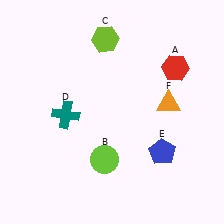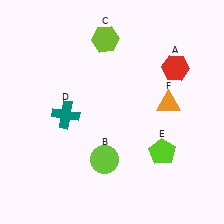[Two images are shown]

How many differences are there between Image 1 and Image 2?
There is 1 difference between the two images.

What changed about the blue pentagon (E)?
In Image 1, E is blue. In Image 2, it changed to lime.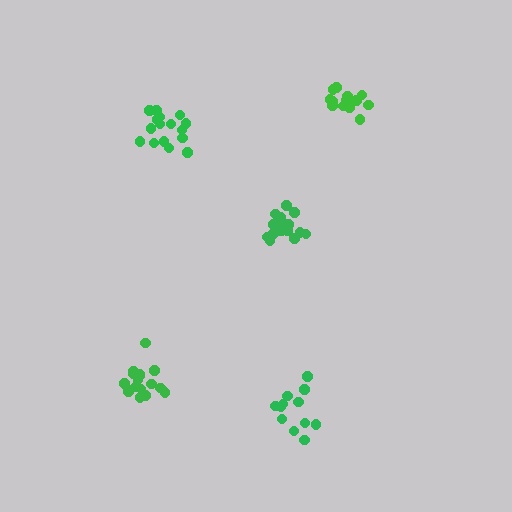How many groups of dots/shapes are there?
There are 5 groups.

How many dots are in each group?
Group 1: 17 dots, Group 2: 16 dots, Group 3: 16 dots, Group 4: 12 dots, Group 5: 14 dots (75 total).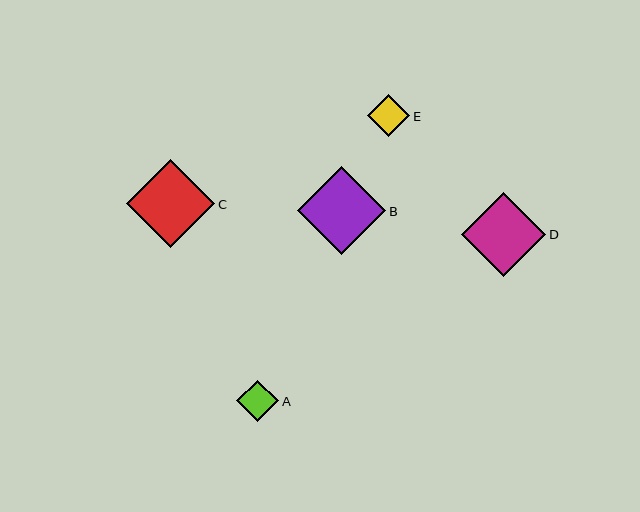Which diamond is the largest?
Diamond B is the largest with a size of approximately 88 pixels.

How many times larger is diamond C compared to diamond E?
Diamond C is approximately 2.1 times the size of diamond E.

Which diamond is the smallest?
Diamond A is the smallest with a size of approximately 42 pixels.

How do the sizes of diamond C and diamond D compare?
Diamond C and diamond D are approximately the same size.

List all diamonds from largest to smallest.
From largest to smallest: B, C, D, E, A.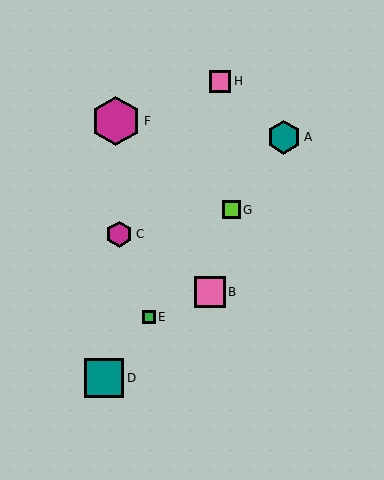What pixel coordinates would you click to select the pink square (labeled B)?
Click at (210, 292) to select the pink square B.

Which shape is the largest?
The magenta hexagon (labeled F) is the largest.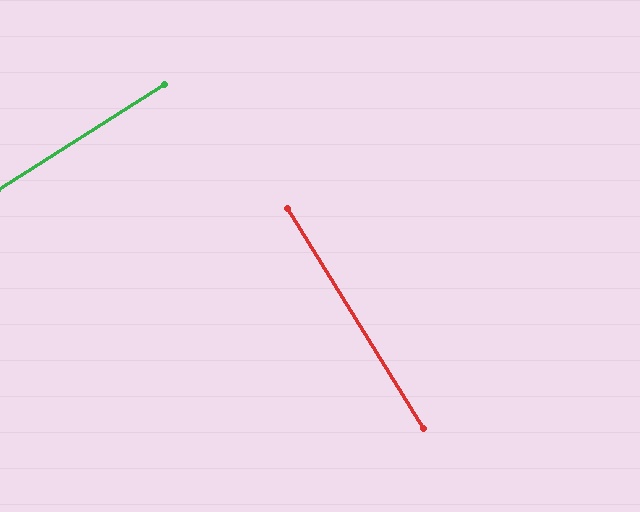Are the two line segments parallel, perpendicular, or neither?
Perpendicular — they meet at approximately 90°.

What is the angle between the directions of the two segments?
Approximately 90 degrees.